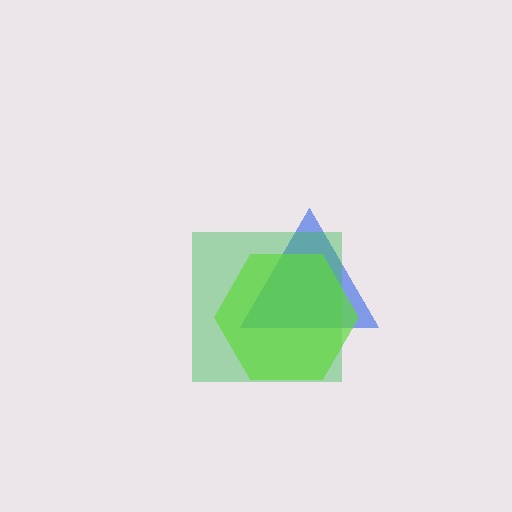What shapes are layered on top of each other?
The layered shapes are: a blue triangle, a green square, a lime hexagon.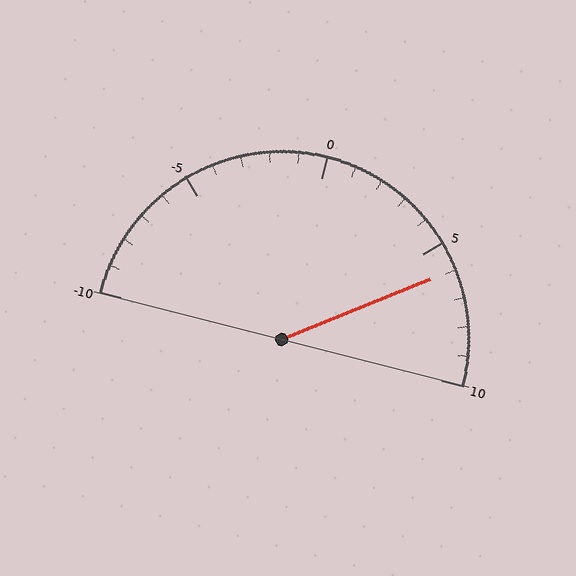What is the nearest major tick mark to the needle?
The nearest major tick mark is 5.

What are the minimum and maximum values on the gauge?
The gauge ranges from -10 to 10.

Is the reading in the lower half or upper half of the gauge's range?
The reading is in the upper half of the range (-10 to 10).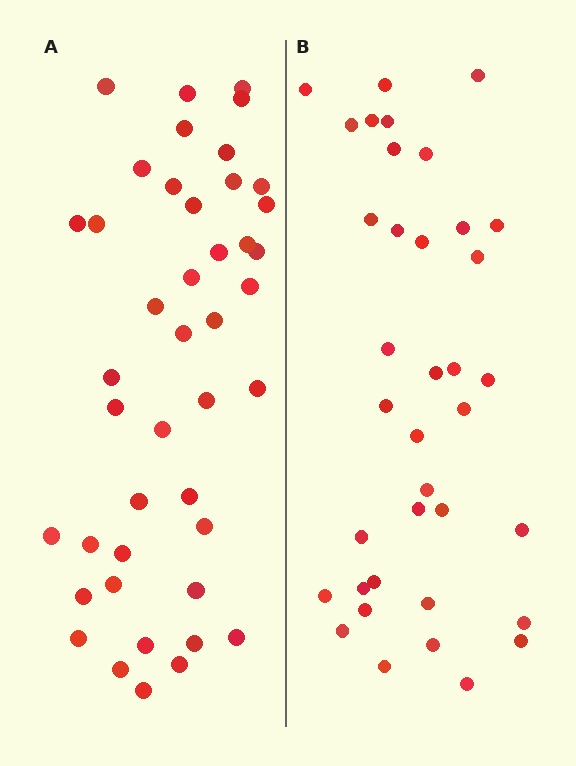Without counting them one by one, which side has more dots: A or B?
Region A (the left region) has more dots.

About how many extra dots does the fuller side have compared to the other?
Region A has about 6 more dots than region B.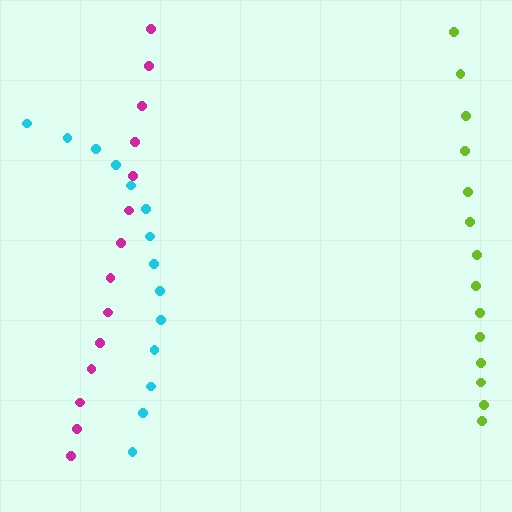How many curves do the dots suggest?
There are 3 distinct paths.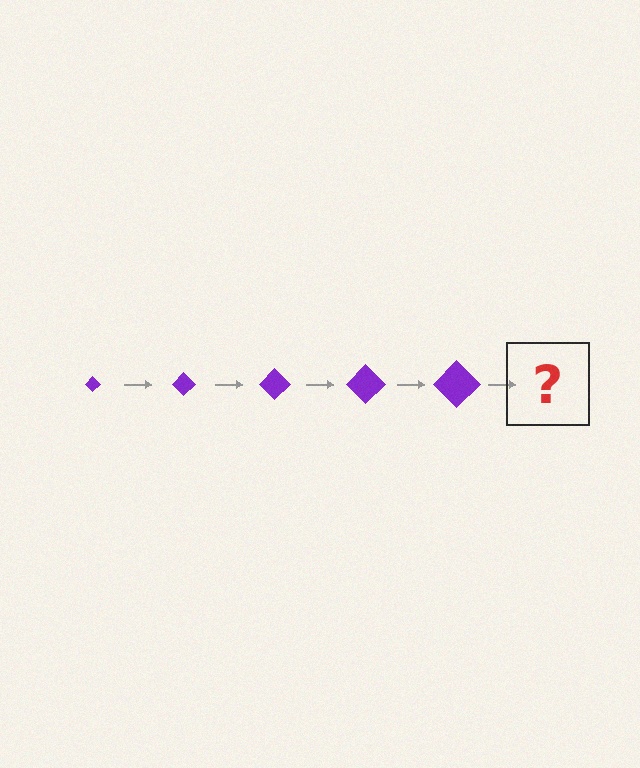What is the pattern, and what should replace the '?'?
The pattern is that the diamond gets progressively larger each step. The '?' should be a purple diamond, larger than the previous one.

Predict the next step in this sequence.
The next step is a purple diamond, larger than the previous one.